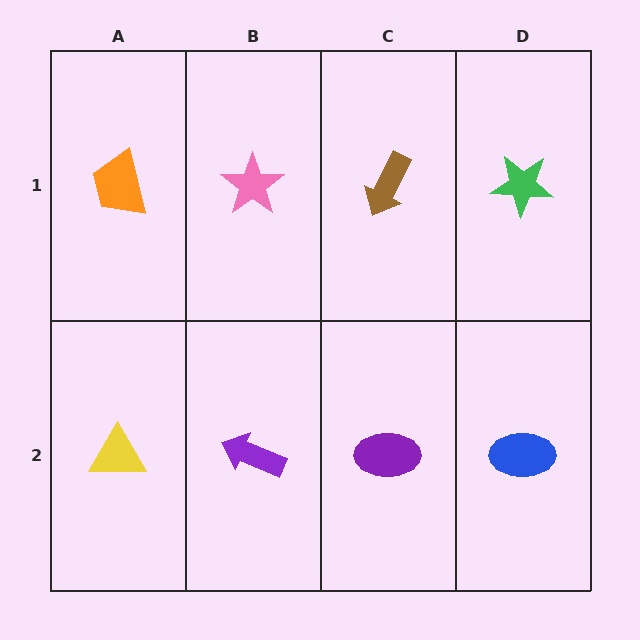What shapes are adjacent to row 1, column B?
A purple arrow (row 2, column B), an orange trapezoid (row 1, column A), a brown arrow (row 1, column C).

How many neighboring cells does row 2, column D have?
2.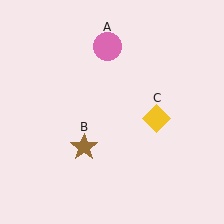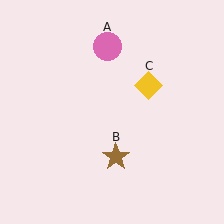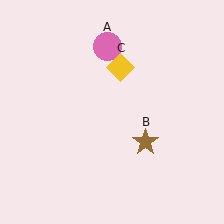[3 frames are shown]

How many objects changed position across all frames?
2 objects changed position: brown star (object B), yellow diamond (object C).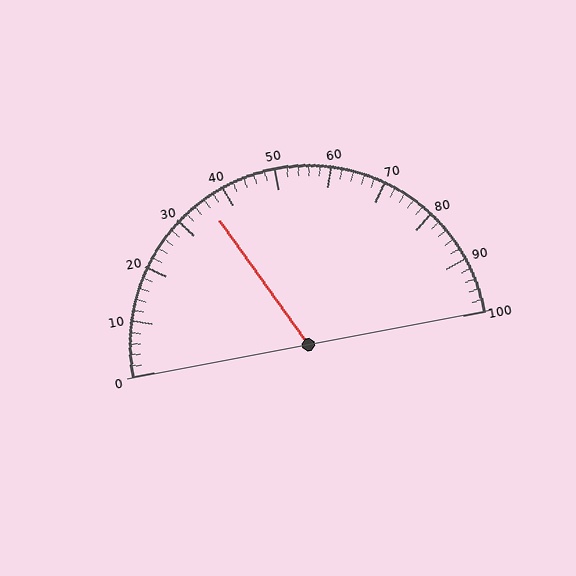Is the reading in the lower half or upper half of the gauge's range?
The reading is in the lower half of the range (0 to 100).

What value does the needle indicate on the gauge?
The needle indicates approximately 36.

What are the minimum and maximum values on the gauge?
The gauge ranges from 0 to 100.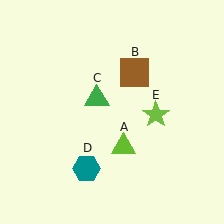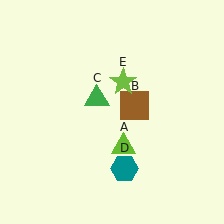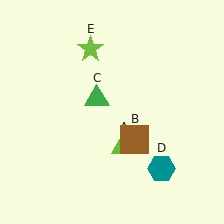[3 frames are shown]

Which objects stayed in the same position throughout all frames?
Lime triangle (object A) and green triangle (object C) remained stationary.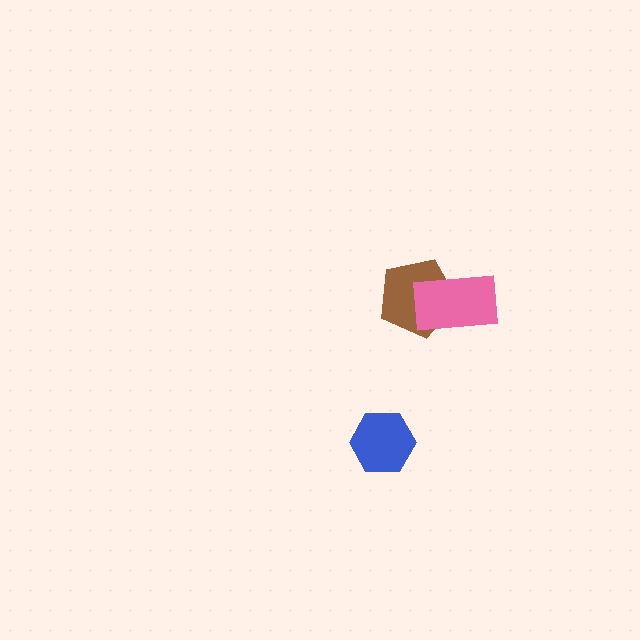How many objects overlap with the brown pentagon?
1 object overlaps with the brown pentagon.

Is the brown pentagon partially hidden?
Yes, it is partially covered by another shape.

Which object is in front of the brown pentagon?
The pink rectangle is in front of the brown pentagon.